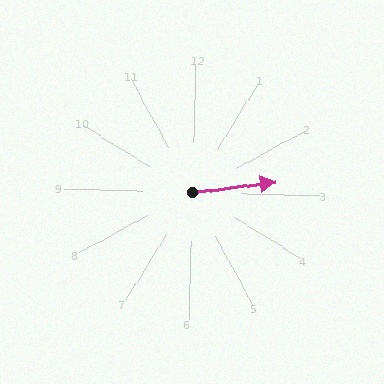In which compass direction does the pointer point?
East.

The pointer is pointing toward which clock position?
Roughly 3 o'clock.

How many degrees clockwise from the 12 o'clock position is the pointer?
Approximately 82 degrees.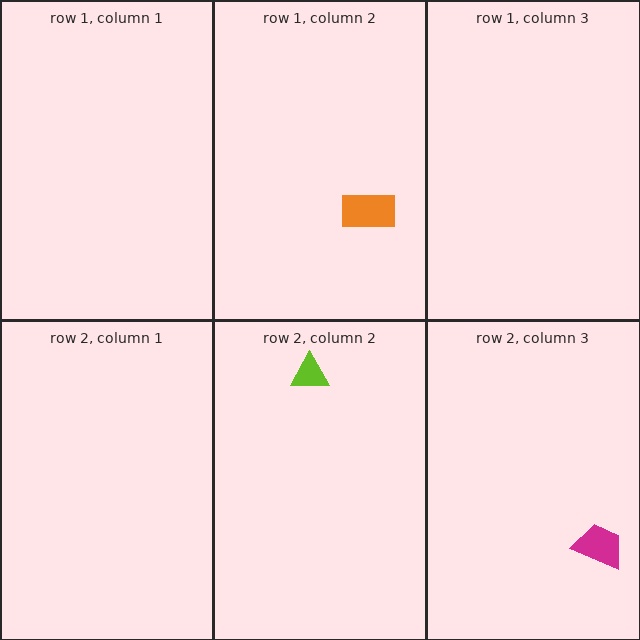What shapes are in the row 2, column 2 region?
The lime triangle.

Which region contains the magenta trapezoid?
The row 2, column 3 region.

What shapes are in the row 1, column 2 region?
The orange rectangle.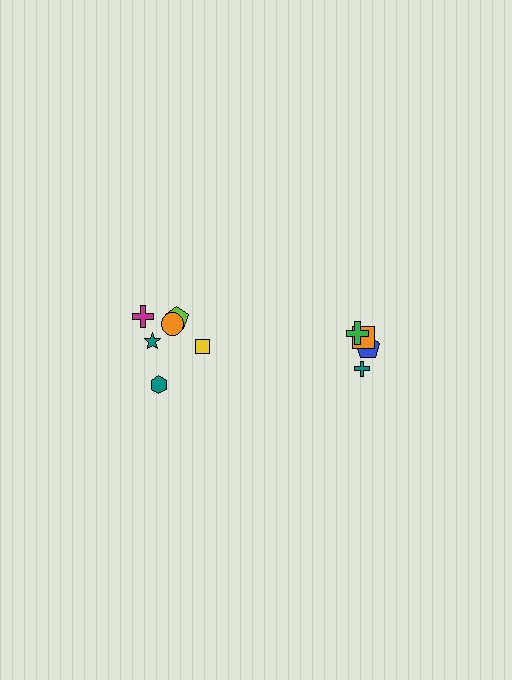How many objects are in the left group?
There are 6 objects.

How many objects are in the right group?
There are 4 objects.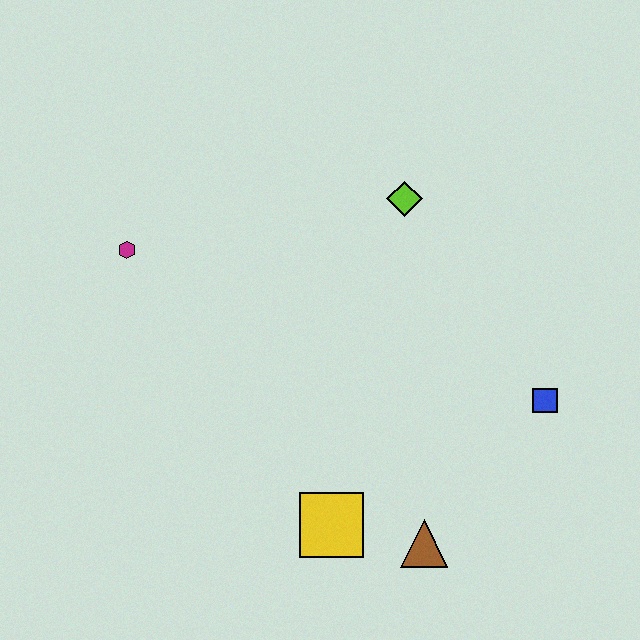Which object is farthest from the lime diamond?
The brown triangle is farthest from the lime diamond.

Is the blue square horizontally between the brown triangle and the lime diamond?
No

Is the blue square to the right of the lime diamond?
Yes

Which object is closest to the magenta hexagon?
The lime diamond is closest to the magenta hexagon.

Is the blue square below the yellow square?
No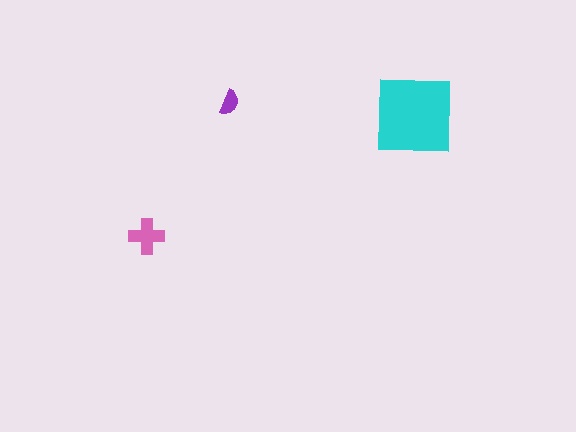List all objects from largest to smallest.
The cyan square, the pink cross, the purple semicircle.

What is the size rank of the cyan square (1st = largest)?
1st.